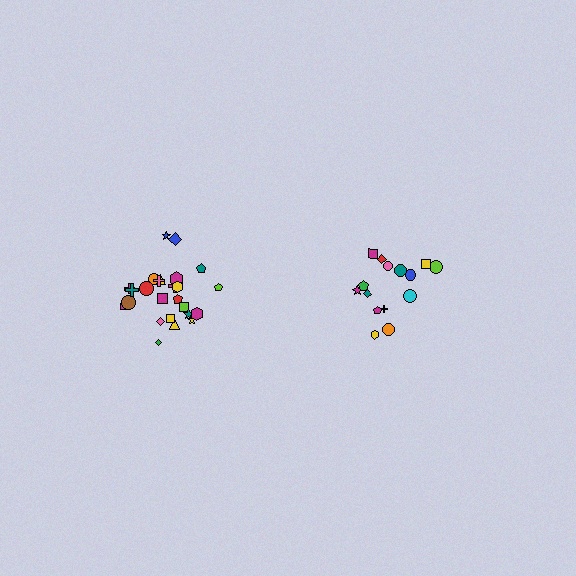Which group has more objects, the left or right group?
The left group.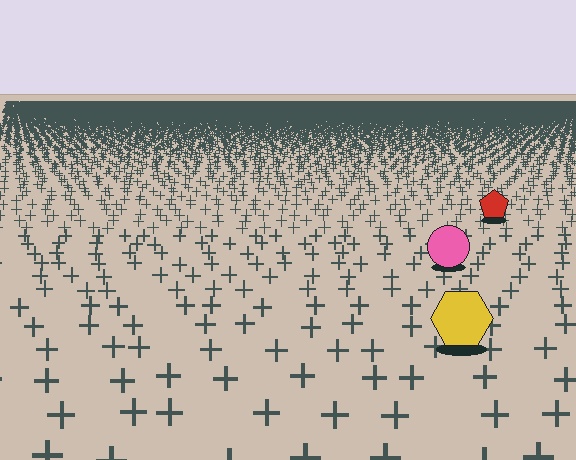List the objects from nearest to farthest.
From nearest to farthest: the yellow hexagon, the pink circle, the red pentagon.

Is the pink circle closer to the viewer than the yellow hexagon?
No. The yellow hexagon is closer — you can tell from the texture gradient: the ground texture is coarser near it.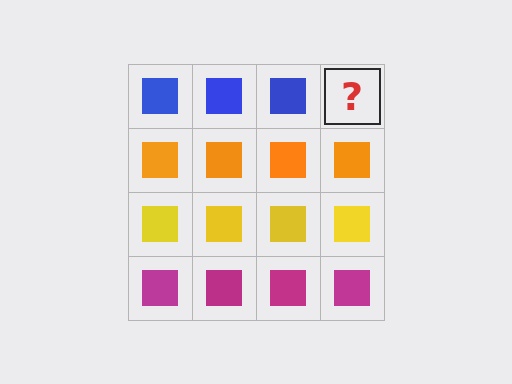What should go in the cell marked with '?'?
The missing cell should contain a blue square.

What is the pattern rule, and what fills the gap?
The rule is that each row has a consistent color. The gap should be filled with a blue square.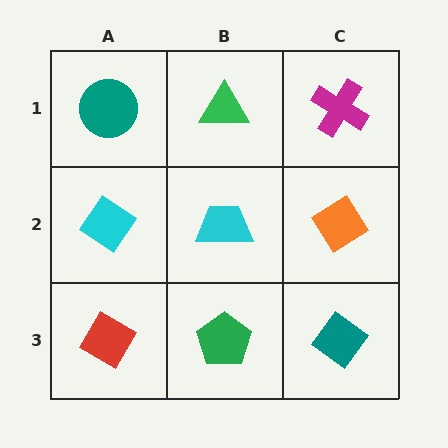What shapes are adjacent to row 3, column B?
A cyan trapezoid (row 2, column B), a red diamond (row 3, column A), a teal diamond (row 3, column C).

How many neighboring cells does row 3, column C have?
2.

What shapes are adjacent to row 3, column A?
A cyan diamond (row 2, column A), a green pentagon (row 3, column B).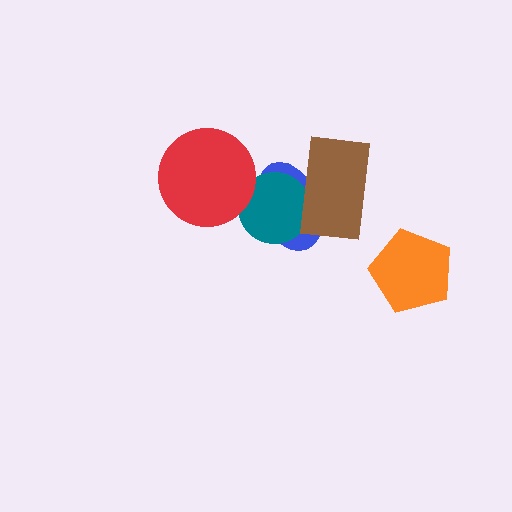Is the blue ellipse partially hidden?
Yes, it is partially covered by another shape.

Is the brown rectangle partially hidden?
No, no other shape covers it.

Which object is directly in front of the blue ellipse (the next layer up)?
The teal circle is directly in front of the blue ellipse.